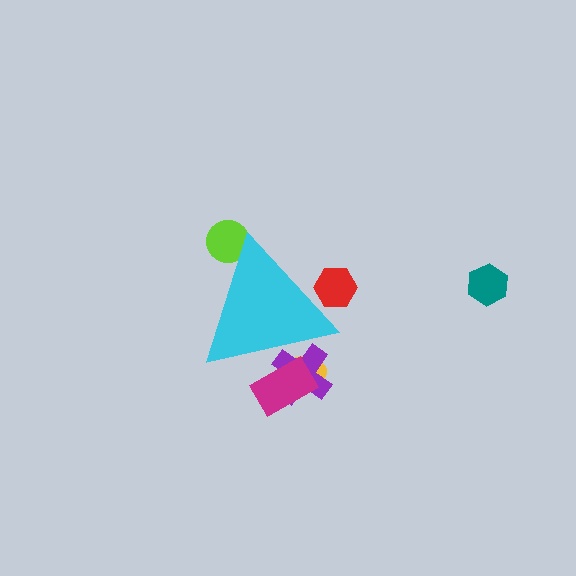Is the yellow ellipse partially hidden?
Yes, the yellow ellipse is partially hidden behind the cyan triangle.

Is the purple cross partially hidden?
Yes, the purple cross is partially hidden behind the cyan triangle.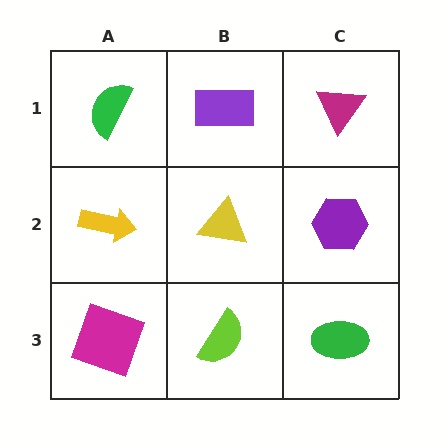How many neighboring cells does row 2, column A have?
3.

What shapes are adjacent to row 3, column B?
A yellow triangle (row 2, column B), a magenta square (row 3, column A), a green ellipse (row 3, column C).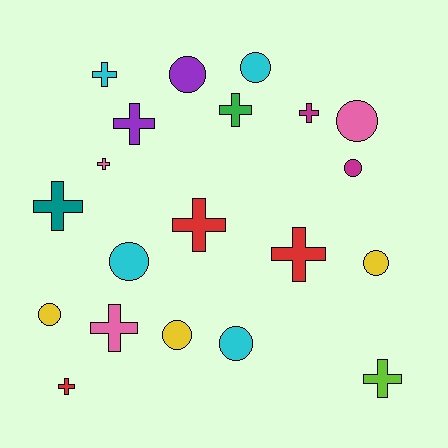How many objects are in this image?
There are 20 objects.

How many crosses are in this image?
There are 11 crosses.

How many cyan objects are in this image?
There are 4 cyan objects.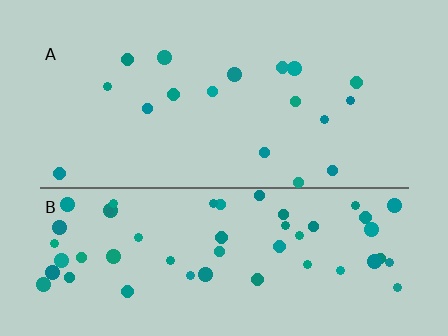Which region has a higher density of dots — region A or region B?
B (the bottom).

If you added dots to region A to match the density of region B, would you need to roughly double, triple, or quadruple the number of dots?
Approximately triple.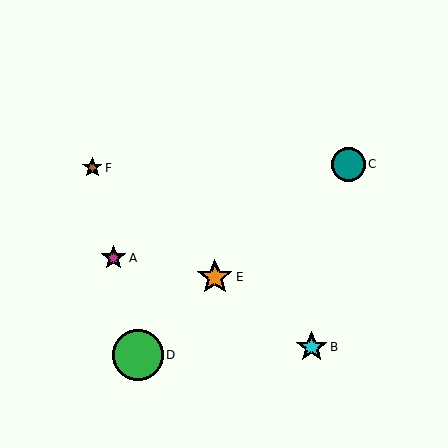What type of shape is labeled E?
Shape E is an orange star.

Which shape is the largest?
The green circle (labeled D) is the largest.